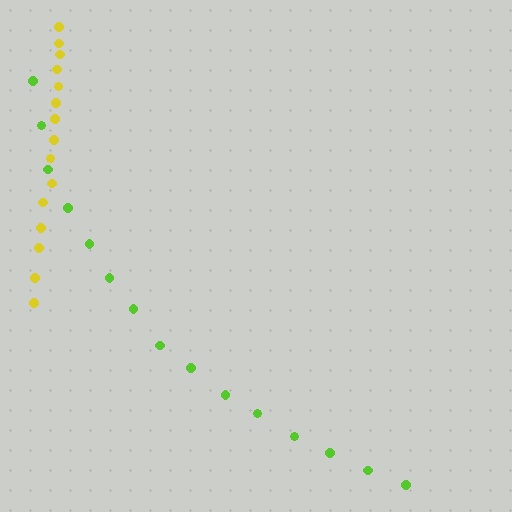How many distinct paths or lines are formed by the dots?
There are 2 distinct paths.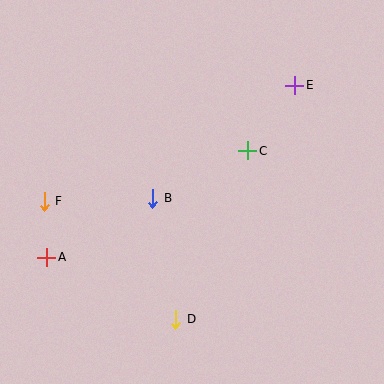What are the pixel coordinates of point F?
Point F is at (44, 201).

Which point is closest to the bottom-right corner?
Point D is closest to the bottom-right corner.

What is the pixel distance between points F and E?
The distance between F and E is 276 pixels.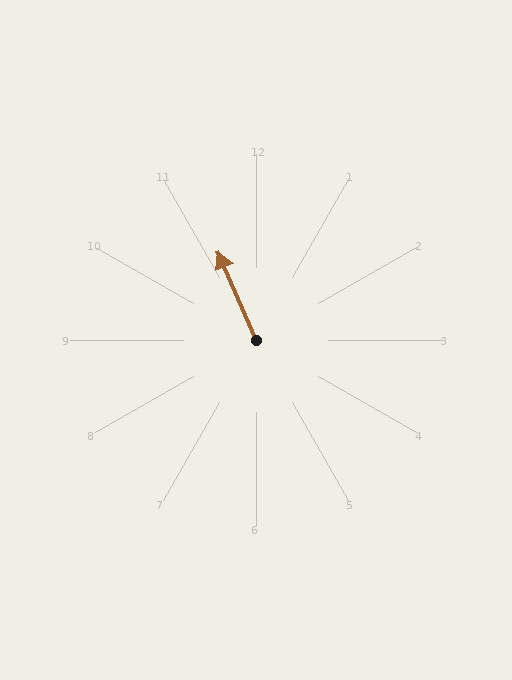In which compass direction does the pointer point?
Northwest.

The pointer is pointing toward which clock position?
Roughly 11 o'clock.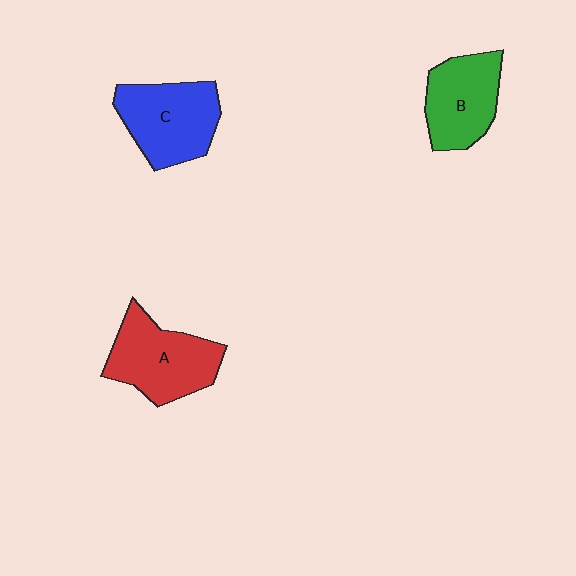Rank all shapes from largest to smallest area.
From largest to smallest: A (red), C (blue), B (green).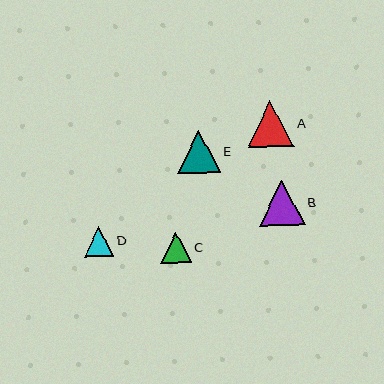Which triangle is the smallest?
Triangle D is the smallest with a size of approximately 30 pixels.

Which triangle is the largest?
Triangle A is the largest with a size of approximately 46 pixels.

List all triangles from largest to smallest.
From largest to smallest: A, B, E, C, D.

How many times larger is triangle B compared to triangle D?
Triangle B is approximately 1.5 times the size of triangle D.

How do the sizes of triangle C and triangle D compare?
Triangle C and triangle D are approximately the same size.